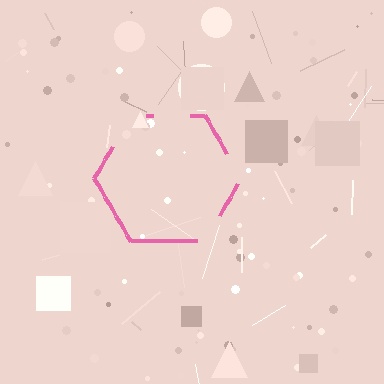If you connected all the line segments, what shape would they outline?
They would outline a hexagon.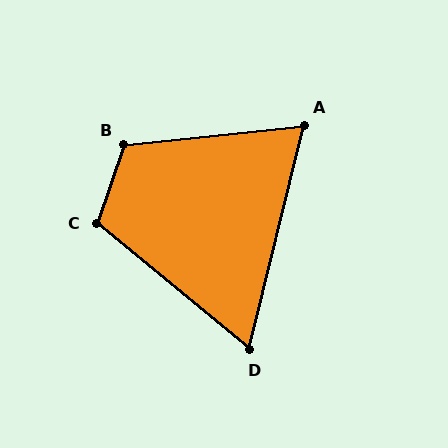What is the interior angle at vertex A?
Approximately 70 degrees (acute).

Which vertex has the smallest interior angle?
D, at approximately 65 degrees.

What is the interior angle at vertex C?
Approximately 110 degrees (obtuse).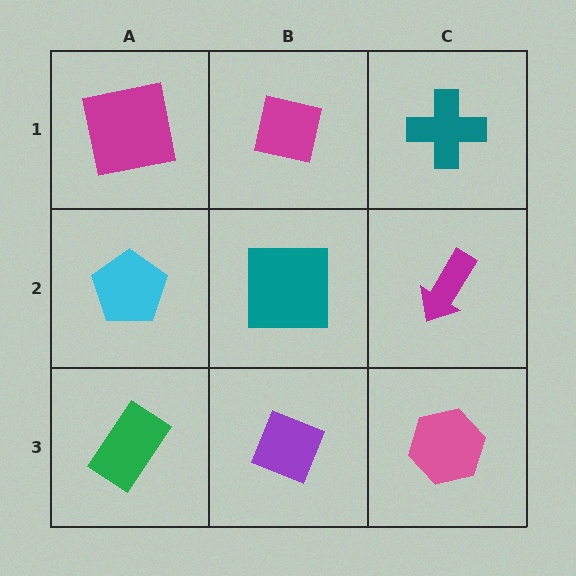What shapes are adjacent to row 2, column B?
A magenta square (row 1, column B), a purple diamond (row 3, column B), a cyan pentagon (row 2, column A), a magenta arrow (row 2, column C).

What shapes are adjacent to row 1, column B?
A teal square (row 2, column B), a magenta square (row 1, column A), a teal cross (row 1, column C).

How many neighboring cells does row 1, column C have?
2.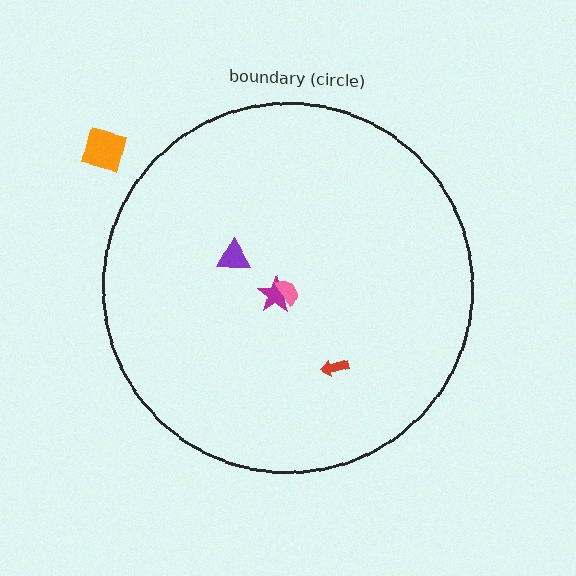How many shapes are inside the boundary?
4 inside, 1 outside.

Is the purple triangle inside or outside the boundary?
Inside.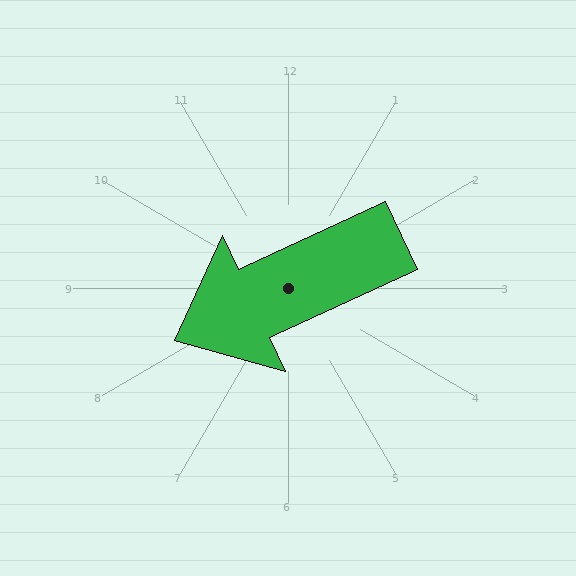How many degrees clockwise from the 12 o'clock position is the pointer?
Approximately 245 degrees.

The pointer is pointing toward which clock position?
Roughly 8 o'clock.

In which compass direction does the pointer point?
Southwest.